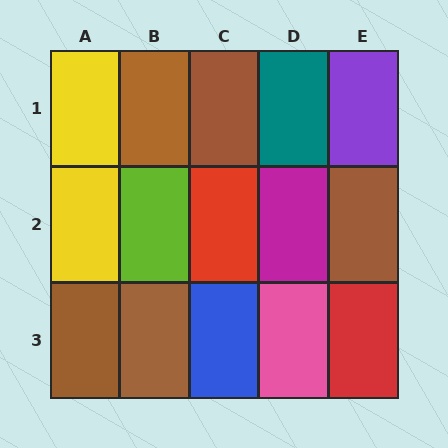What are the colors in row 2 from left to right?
Yellow, lime, red, magenta, brown.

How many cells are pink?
1 cell is pink.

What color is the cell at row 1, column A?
Yellow.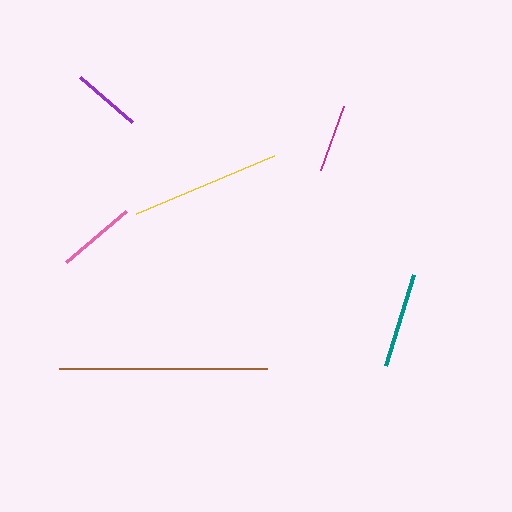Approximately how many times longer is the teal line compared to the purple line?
The teal line is approximately 1.4 times the length of the purple line.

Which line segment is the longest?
The brown line is the longest at approximately 208 pixels.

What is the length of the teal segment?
The teal segment is approximately 96 pixels long.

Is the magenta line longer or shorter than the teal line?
The teal line is longer than the magenta line.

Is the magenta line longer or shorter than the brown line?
The brown line is longer than the magenta line.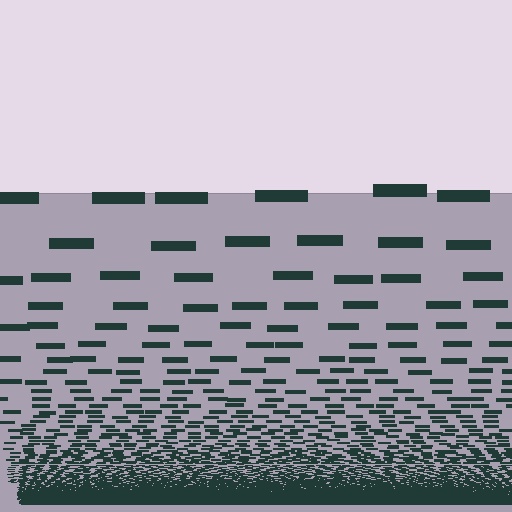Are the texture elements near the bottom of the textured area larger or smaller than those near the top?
Smaller. The gradient is inverted — elements near the bottom are smaller and denser.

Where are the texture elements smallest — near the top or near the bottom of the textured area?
Near the bottom.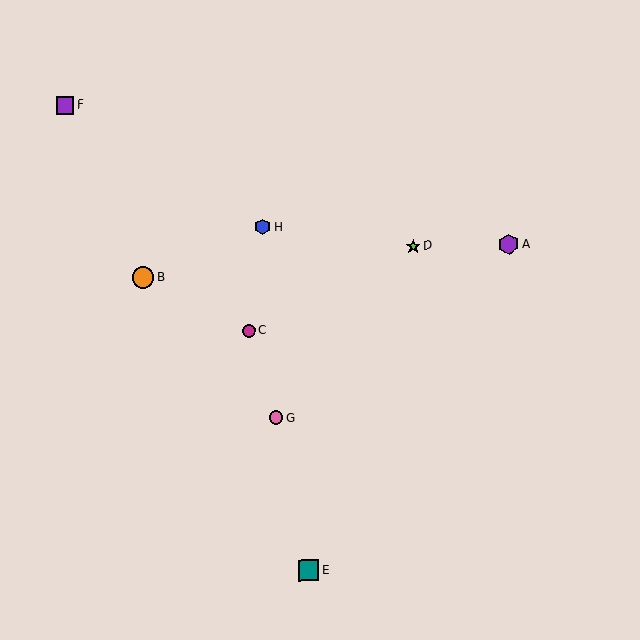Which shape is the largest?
The orange circle (labeled B) is the largest.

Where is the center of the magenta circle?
The center of the magenta circle is at (249, 330).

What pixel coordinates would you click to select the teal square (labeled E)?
Click at (309, 570) to select the teal square E.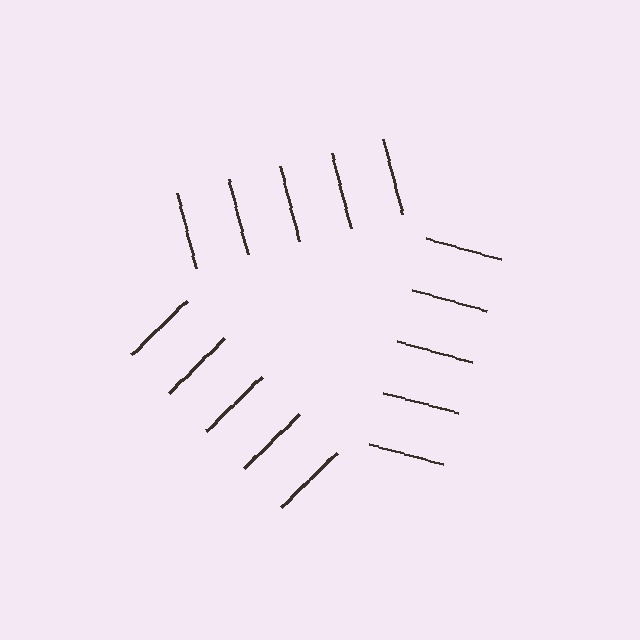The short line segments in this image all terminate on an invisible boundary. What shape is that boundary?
An illusory triangle — the line segments terminate on its edges but no continuous stroke is drawn.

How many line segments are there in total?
15 — 5 along each of the 3 edges.